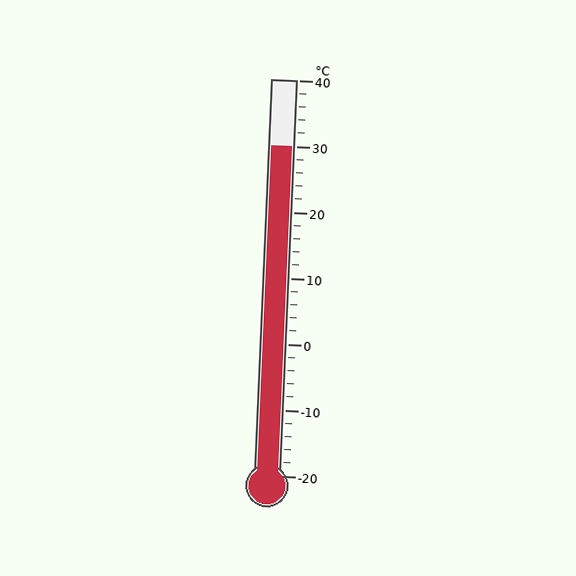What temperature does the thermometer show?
The thermometer shows approximately 30°C.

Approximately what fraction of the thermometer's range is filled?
The thermometer is filled to approximately 85% of its range.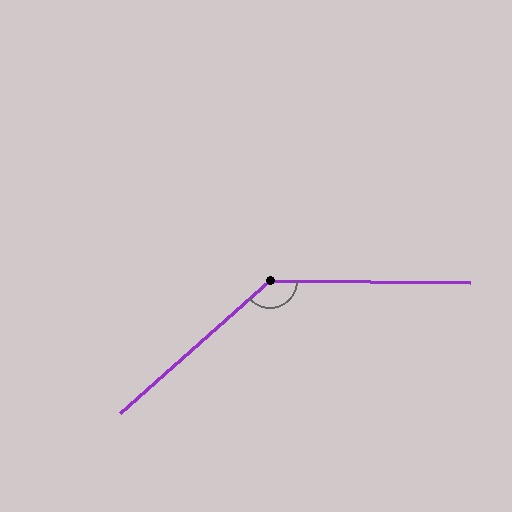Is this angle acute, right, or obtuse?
It is obtuse.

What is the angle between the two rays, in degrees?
Approximately 138 degrees.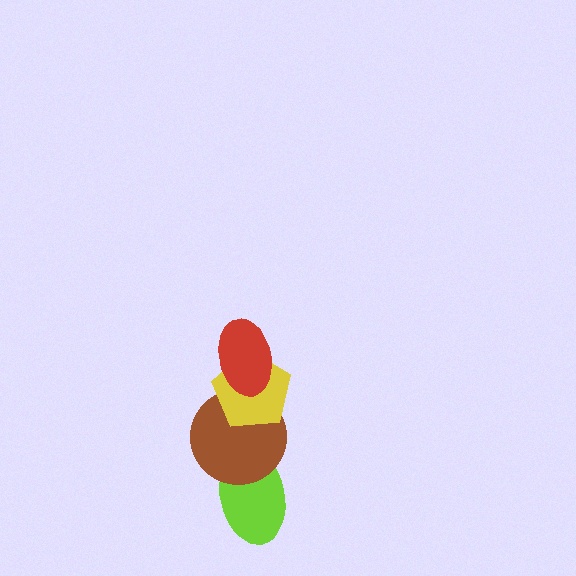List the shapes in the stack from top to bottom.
From top to bottom: the red ellipse, the yellow pentagon, the brown circle, the lime ellipse.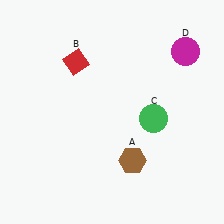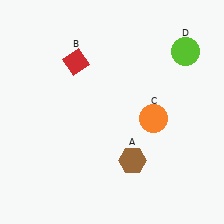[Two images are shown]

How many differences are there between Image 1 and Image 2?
There are 2 differences between the two images.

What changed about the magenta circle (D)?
In Image 1, D is magenta. In Image 2, it changed to lime.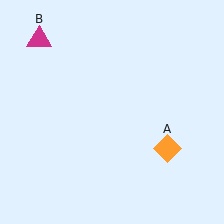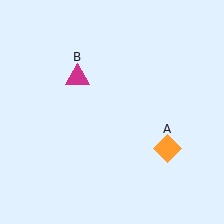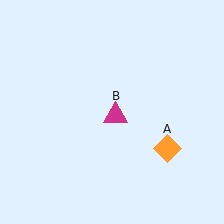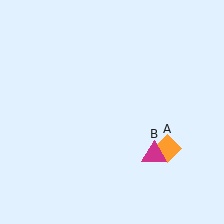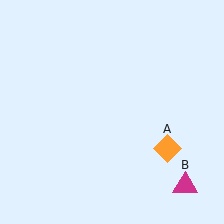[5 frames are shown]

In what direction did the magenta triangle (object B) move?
The magenta triangle (object B) moved down and to the right.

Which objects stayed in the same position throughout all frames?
Orange diamond (object A) remained stationary.